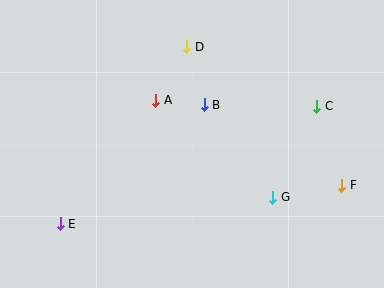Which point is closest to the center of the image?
Point B at (204, 105) is closest to the center.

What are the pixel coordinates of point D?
Point D is at (187, 47).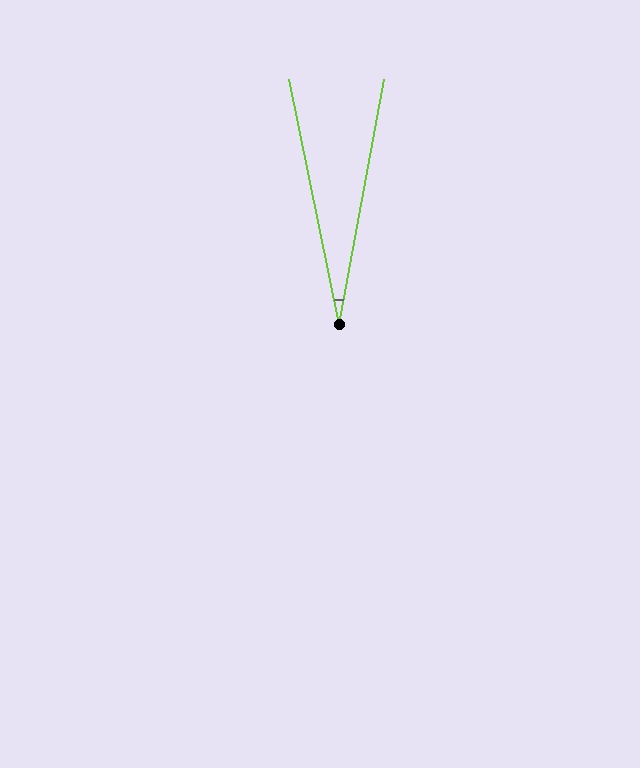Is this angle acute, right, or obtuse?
It is acute.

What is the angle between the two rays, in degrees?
Approximately 22 degrees.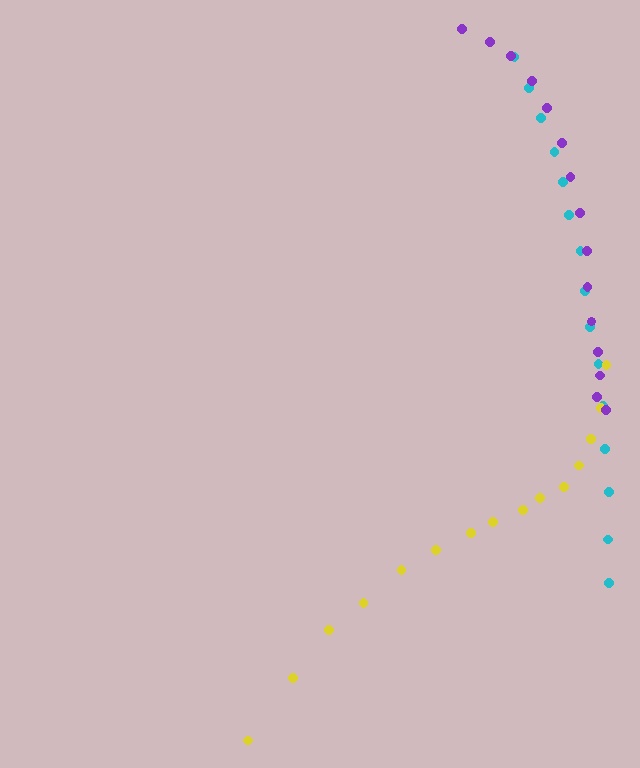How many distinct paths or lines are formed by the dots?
There are 3 distinct paths.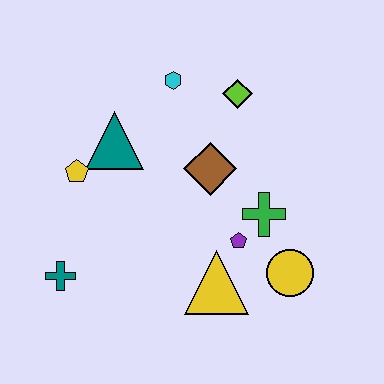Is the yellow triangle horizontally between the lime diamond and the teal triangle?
Yes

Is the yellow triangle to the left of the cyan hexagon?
No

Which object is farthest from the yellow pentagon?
The yellow circle is farthest from the yellow pentagon.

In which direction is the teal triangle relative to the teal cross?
The teal triangle is above the teal cross.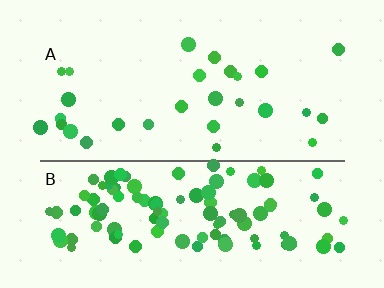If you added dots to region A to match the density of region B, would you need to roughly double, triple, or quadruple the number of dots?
Approximately quadruple.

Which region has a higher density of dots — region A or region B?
B (the bottom).